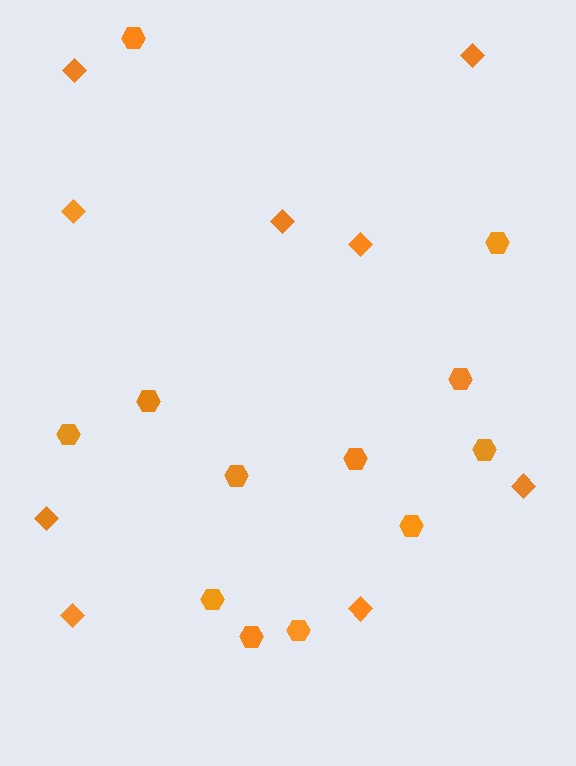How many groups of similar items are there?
There are 2 groups: one group of diamonds (9) and one group of hexagons (12).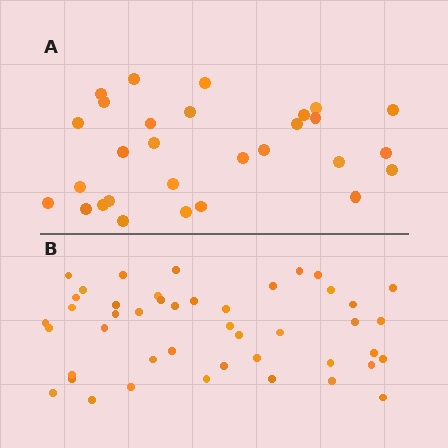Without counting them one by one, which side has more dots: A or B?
Region B (the bottom region) has more dots.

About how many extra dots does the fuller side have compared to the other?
Region B has approximately 15 more dots than region A.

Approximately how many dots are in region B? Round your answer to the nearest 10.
About 40 dots. (The exact count is 45, which rounds to 40.)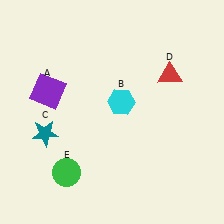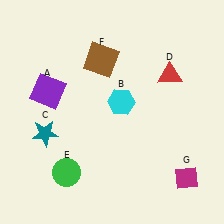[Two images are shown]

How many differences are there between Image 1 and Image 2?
There are 2 differences between the two images.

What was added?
A brown square (F), a magenta diamond (G) were added in Image 2.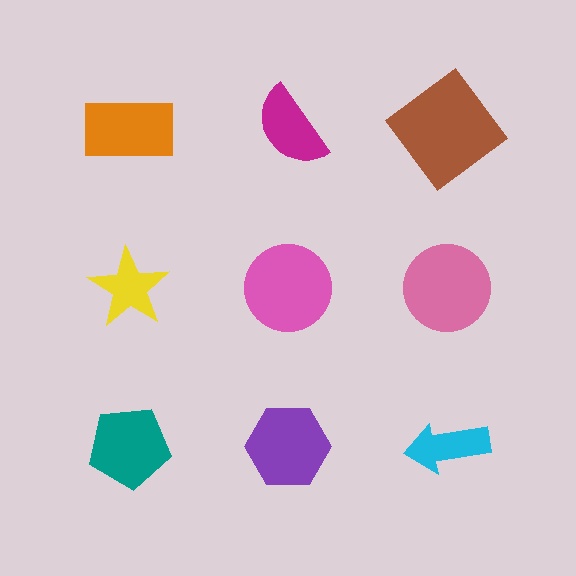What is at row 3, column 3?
A cyan arrow.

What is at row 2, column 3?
A pink circle.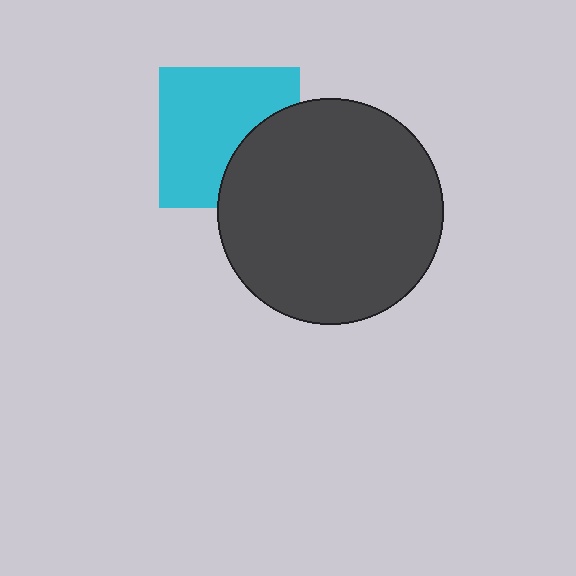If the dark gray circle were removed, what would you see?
You would see the complete cyan square.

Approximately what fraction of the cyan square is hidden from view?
Roughly 32% of the cyan square is hidden behind the dark gray circle.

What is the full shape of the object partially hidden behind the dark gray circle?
The partially hidden object is a cyan square.